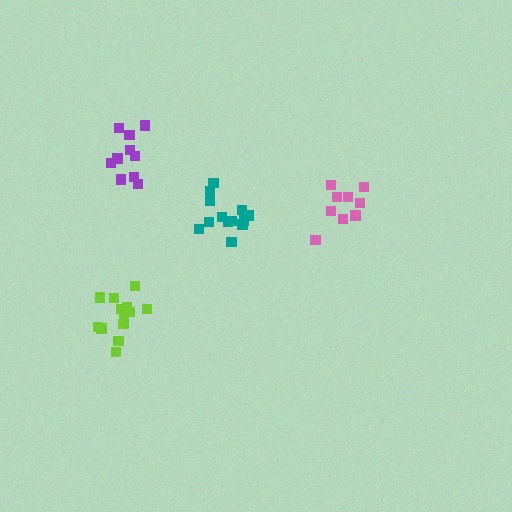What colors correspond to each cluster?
The clusters are colored: teal, pink, purple, lime.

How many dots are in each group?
Group 1: 13 dots, Group 2: 9 dots, Group 3: 10 dots, Group 4: 13 dots (45 total).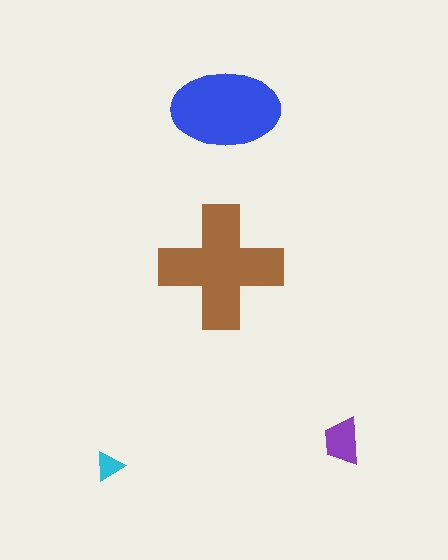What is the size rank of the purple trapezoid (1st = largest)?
3rd.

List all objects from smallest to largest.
The cyan triangle, the purple trapezoid, the blue ellipse, the brown cross.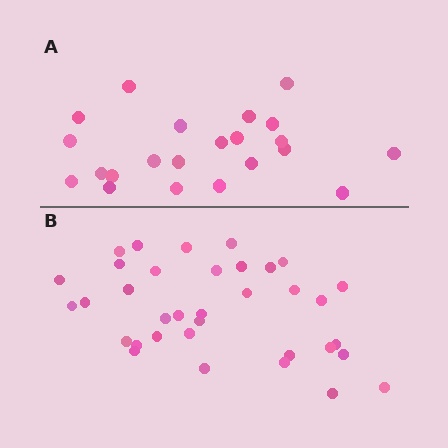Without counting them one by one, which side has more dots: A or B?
Region B (the bottom region) has more dots.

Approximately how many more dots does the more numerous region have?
Region B has approximately 15 more dots than region A.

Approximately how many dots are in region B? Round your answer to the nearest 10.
About 40 dots. (The exact count is 35, which rounds to 40.)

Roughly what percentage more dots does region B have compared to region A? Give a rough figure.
About 60% more.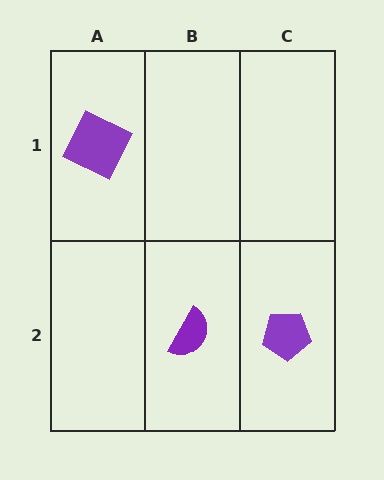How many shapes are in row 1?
1 shape.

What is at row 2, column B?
A purple semicircle.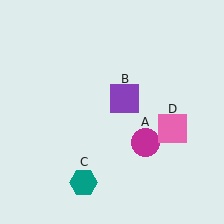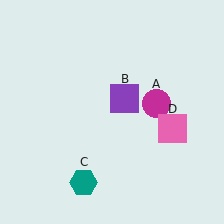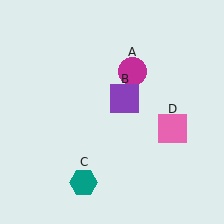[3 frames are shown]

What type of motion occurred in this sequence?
The magenta circle (object A) rotated counterclockwise around the center of the scene.